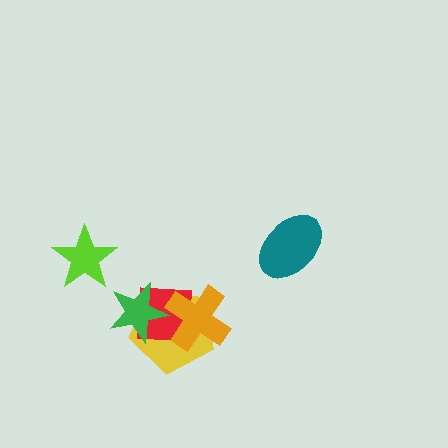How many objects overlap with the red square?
3 objects overlap with the red square.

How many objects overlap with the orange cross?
2 objects overlap with the orange cross.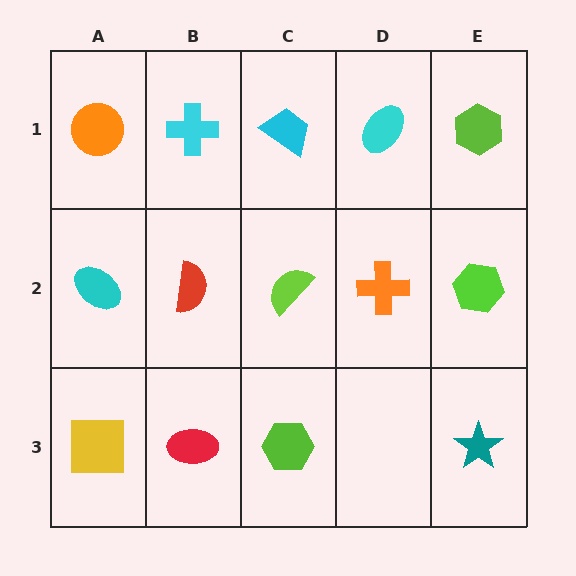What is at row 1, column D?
A cyan ellipse.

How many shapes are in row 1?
5 shapes.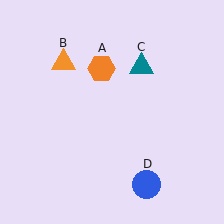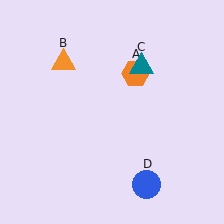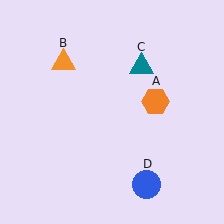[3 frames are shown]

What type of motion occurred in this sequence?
The orange hexagon (object A) rotated clockwise around the center of the scene.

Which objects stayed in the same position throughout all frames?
Orange triangle (object B) and teal triangle (object C) and blue circle (object D) remained stationary.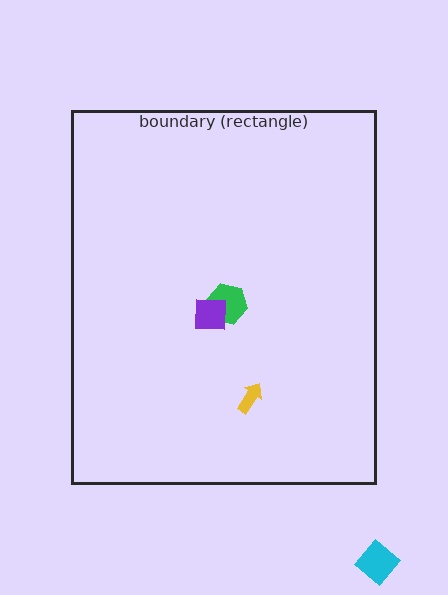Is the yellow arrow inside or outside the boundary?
Inside.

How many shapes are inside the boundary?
3 inside, 1 outside.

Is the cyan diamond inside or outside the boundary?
Outside.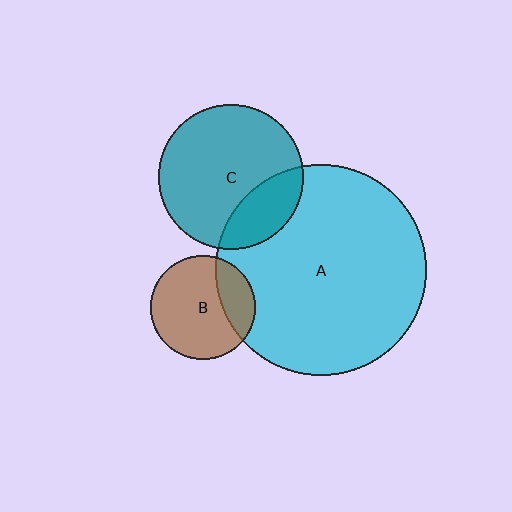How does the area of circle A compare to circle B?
Approximately 4.1 times.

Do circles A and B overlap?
Yes.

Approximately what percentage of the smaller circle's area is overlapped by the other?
Approximately 25%.